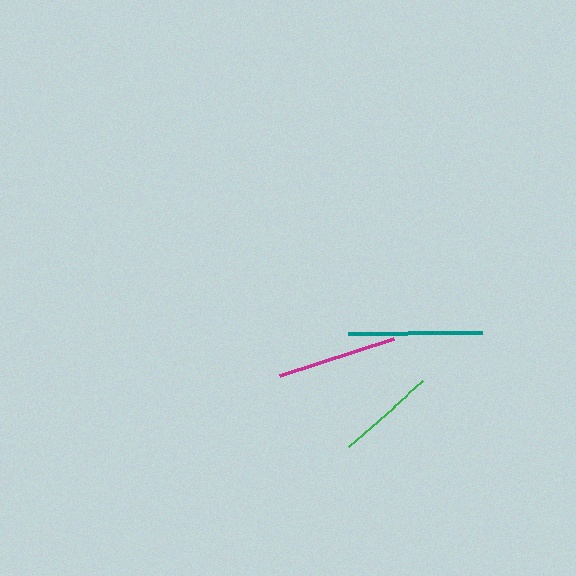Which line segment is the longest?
The teal line is the longest at approximately 134 pixels.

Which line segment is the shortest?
The green line is the shortest at approximately 99 pixels.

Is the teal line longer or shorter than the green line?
The teal line is longer than the green line.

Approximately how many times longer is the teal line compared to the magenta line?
The teal line is approximately 1.1 times the length of the magenta line.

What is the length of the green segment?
The green segment is approximately 99 pixels long.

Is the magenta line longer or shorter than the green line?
The magenta line is longer than the green line.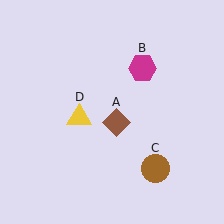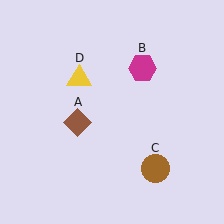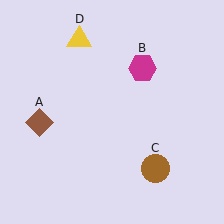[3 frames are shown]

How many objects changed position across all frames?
2 objects changed position: brown diamond (object A), yellow triangle (object D).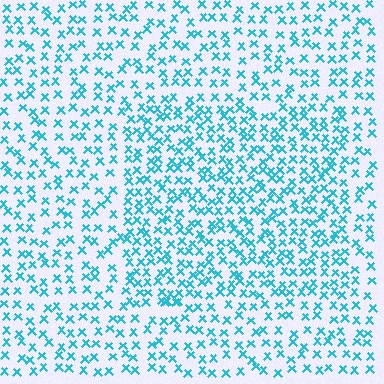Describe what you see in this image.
The image contains small cyan elements arranged at two different densities. A rectangle-shaped region is visible where the elements are more densely packed than the surrounding area.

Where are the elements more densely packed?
The elements are more densely packed inside the rectangle boundary.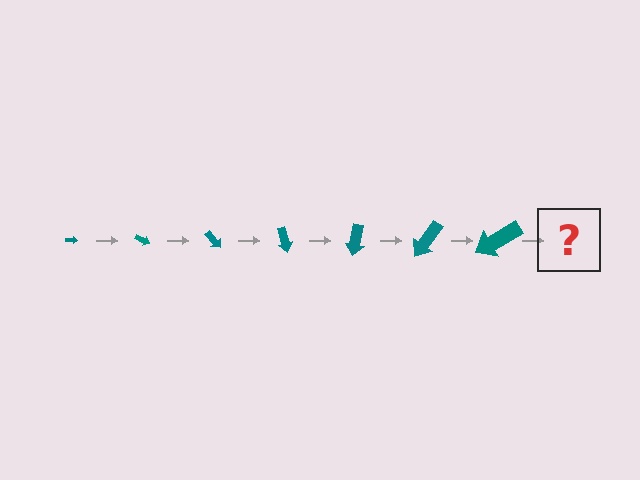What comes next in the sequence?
The next element should be an arrow, larger than the previous one and rotated 175 degrees from the start.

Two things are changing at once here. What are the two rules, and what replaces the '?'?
The two rules are that the arrow grows larger each step and it rotates 25 degrees each step. The '?' should be an arrow, larger than the previous one and rotated 175 degrees from the start.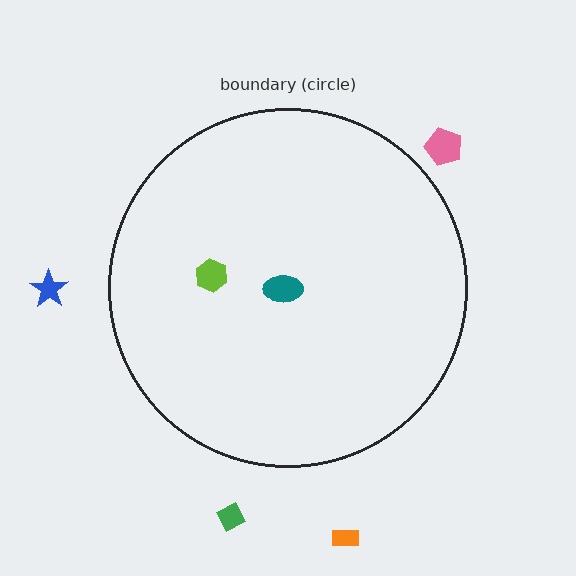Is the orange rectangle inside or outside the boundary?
Outside.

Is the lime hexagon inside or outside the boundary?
Inside.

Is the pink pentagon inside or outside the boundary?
Outside.